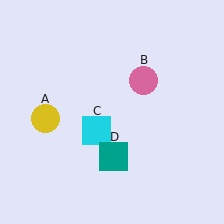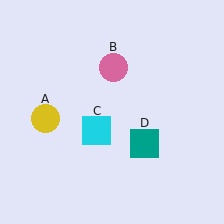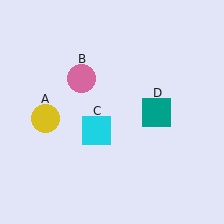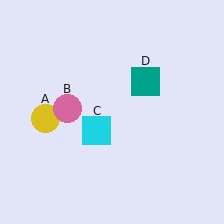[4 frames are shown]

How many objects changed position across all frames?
2 objects changed position: pink circle (object B), teal square (object D).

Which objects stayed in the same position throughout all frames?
Yellow circle (object A) and cyan square (object C) remained stationary.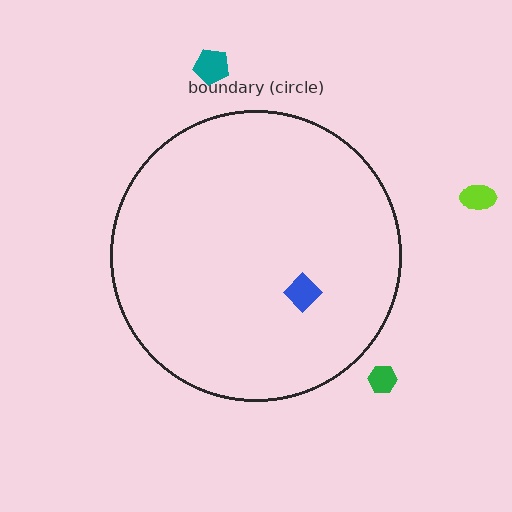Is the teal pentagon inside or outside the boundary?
Outside.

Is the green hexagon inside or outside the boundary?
Outside.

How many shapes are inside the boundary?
1 inside, 3 outside.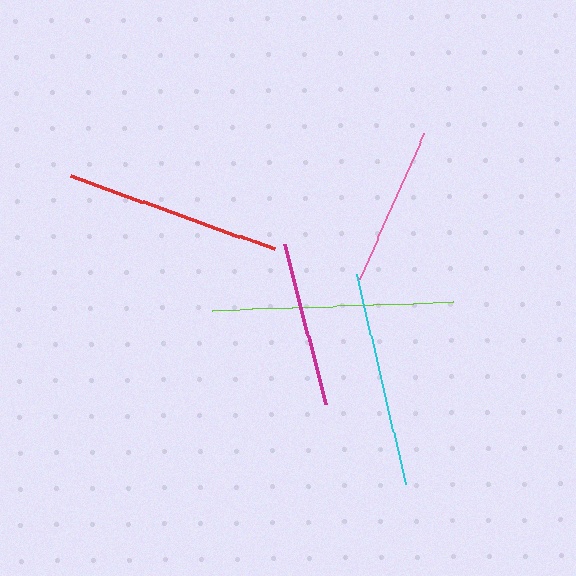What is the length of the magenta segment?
The magenta segment is approximately 165 pixels long.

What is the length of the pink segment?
The pink segment is approximately 160 pixels long.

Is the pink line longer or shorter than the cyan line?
The cyan line is longer than the pink line.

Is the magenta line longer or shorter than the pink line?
The magenta line is longer than the pink line.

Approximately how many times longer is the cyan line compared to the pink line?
The cyan line is approximately 1.3 times the length of the pink line.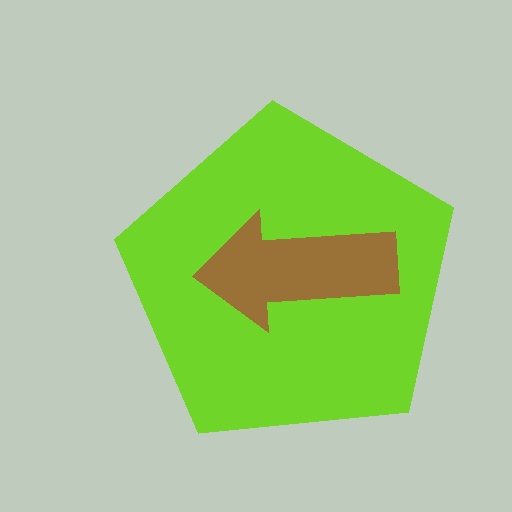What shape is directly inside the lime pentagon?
The brown arrow.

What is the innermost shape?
The brown arrow.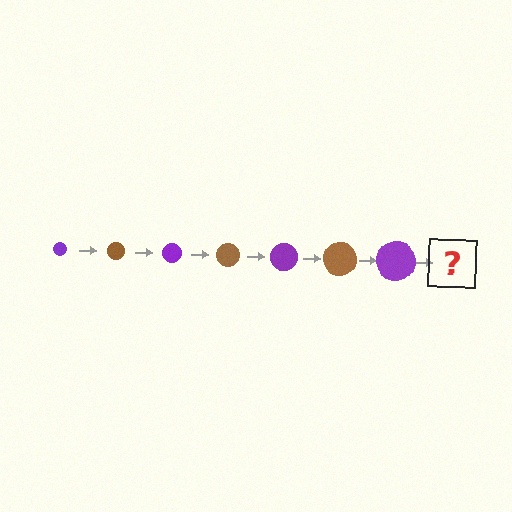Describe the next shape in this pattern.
It should be a brown circle, larger than the previous one.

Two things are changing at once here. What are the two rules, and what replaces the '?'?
The two rules are that the circle grows larger each step and the color cycles through purple and brown. The '?' should be a brown circle, larger than the previous one.